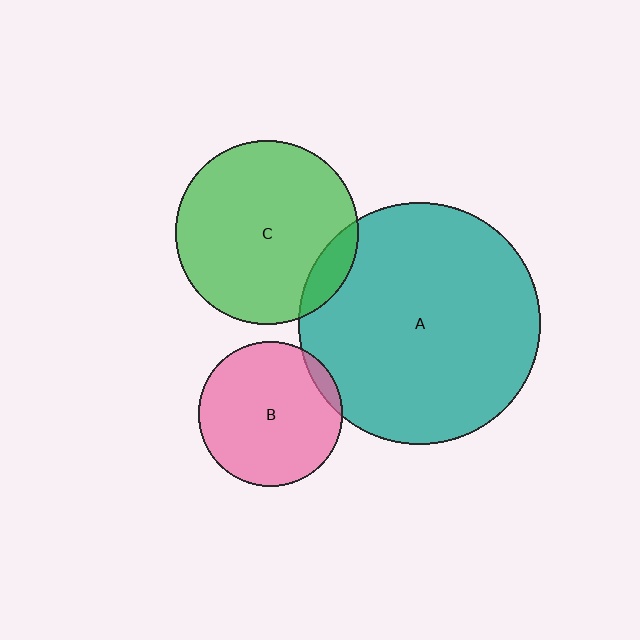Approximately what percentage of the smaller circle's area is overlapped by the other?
Approximately 5%.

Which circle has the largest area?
Circle A (teal).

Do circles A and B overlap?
Yes.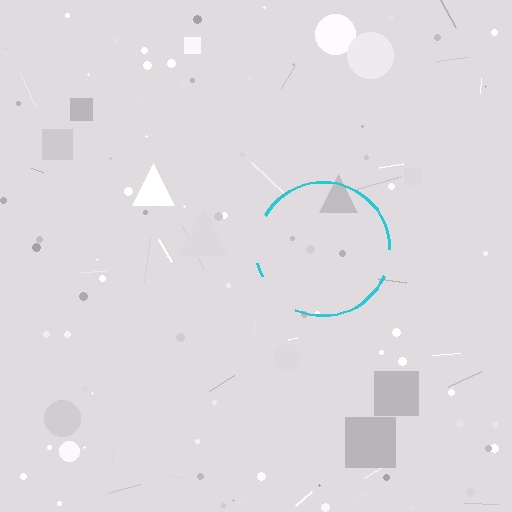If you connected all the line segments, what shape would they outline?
They would outline a circle.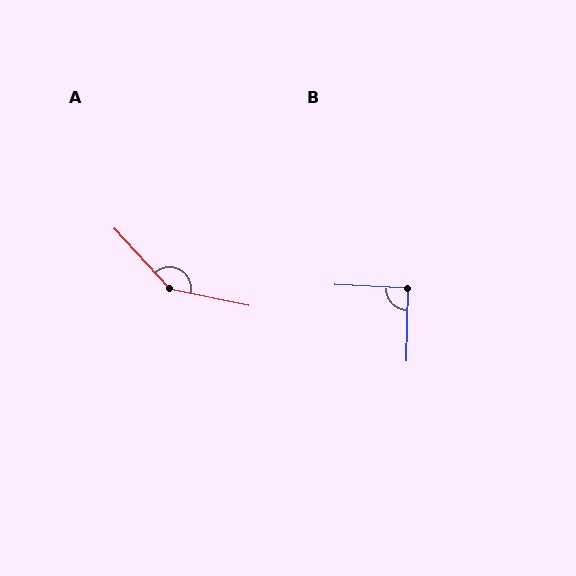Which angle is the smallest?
B, at approximately 91 degrees.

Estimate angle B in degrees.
Approximately 91 degrees.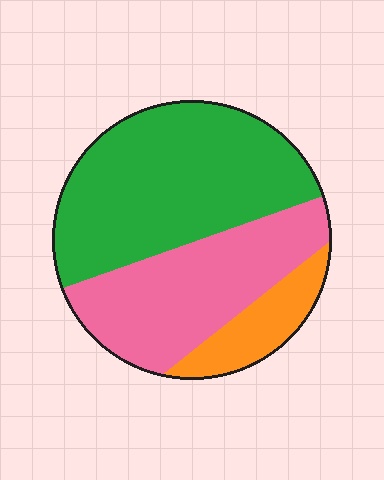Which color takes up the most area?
Green, at roughly 50%.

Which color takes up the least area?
Orange, at roughly 15%.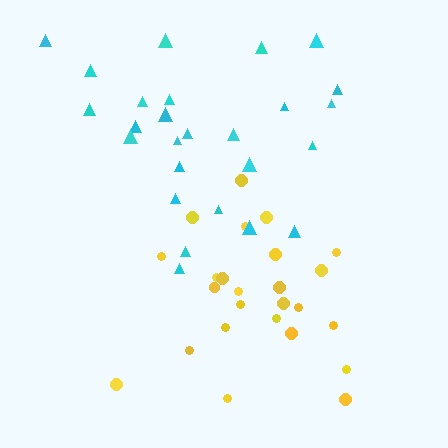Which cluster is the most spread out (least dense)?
Cyan.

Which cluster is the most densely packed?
Yellow.